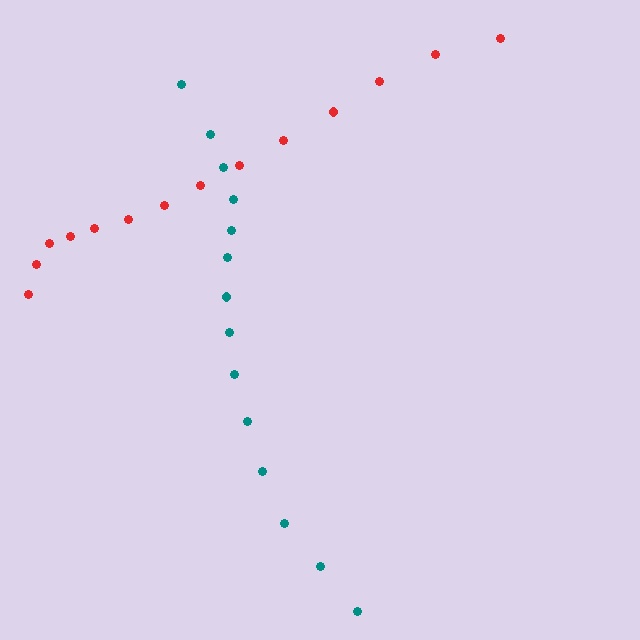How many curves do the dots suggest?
There are 2 distinct paths.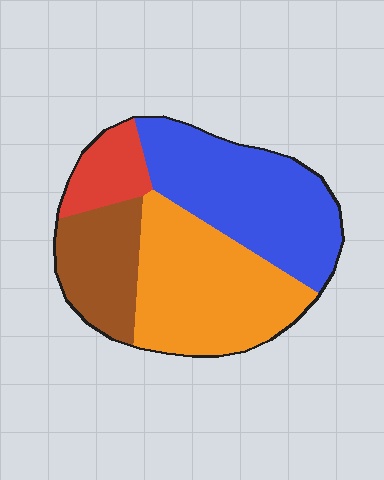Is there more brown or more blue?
Blue.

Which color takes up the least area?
Red, at roughly 10%.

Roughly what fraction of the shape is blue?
Blue takes up between a quarter and a half of the shape.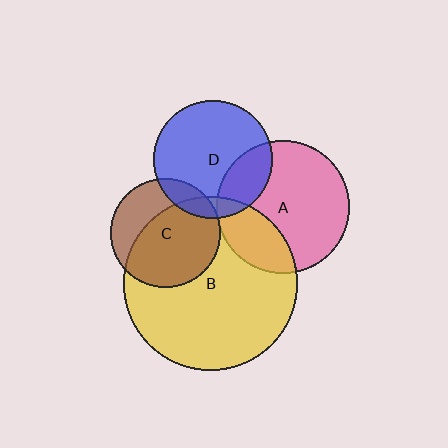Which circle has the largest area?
Circle B (yellow).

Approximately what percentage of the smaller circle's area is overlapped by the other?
Approximately 65%.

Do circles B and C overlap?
Yes.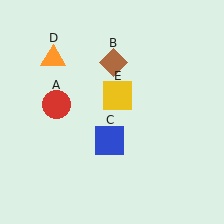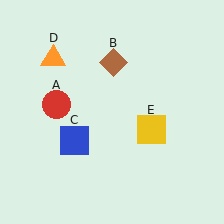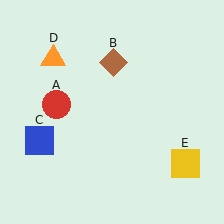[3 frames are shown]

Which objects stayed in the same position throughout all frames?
Red circle (object A) and brown diamond (object B) and orange triangle (object D) remained stationary.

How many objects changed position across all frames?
2 objects changed position: blue square (object C), yellow square (object E).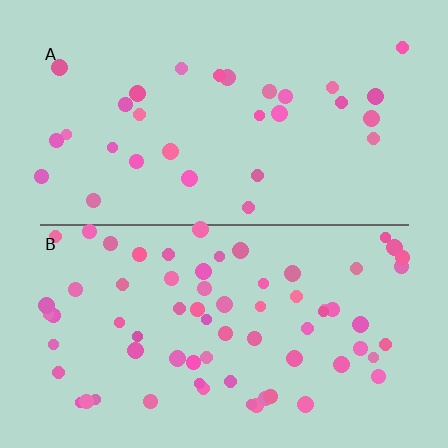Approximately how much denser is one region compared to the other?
Approximately 2.3× — region B over region A.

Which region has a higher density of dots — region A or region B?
B (the bottom).